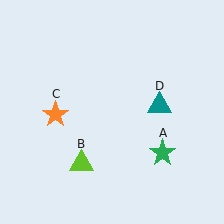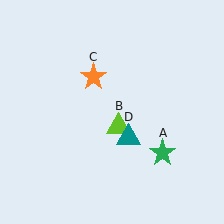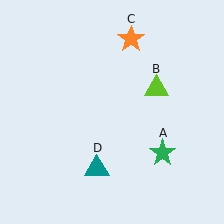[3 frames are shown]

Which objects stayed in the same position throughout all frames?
Green star (object A) remained stationary.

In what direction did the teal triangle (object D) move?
The teal triangle (object D) moved down and to the left.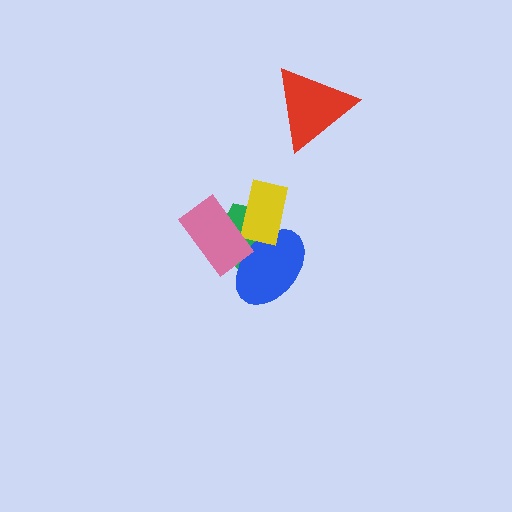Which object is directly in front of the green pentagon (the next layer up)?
The blue ellipse is directly in front of the green pentagon.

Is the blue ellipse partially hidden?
Yes, it is partially covered by another shape.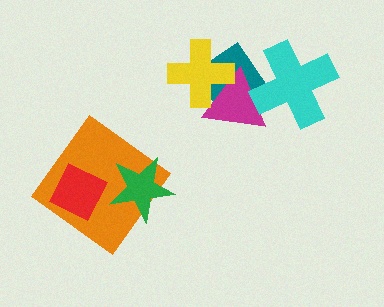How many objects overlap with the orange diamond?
2 objects overlap with the orange diamond.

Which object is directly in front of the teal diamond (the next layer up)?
The magenta triangle is directly in front of the teal diamond.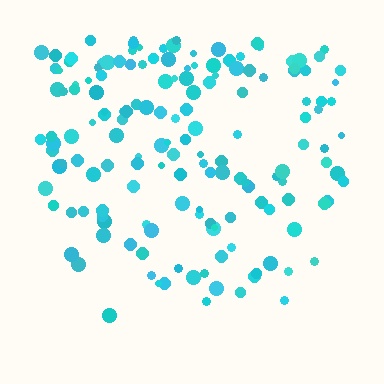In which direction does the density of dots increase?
From bottom to top, with the top side densest.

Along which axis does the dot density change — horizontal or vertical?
Vertical.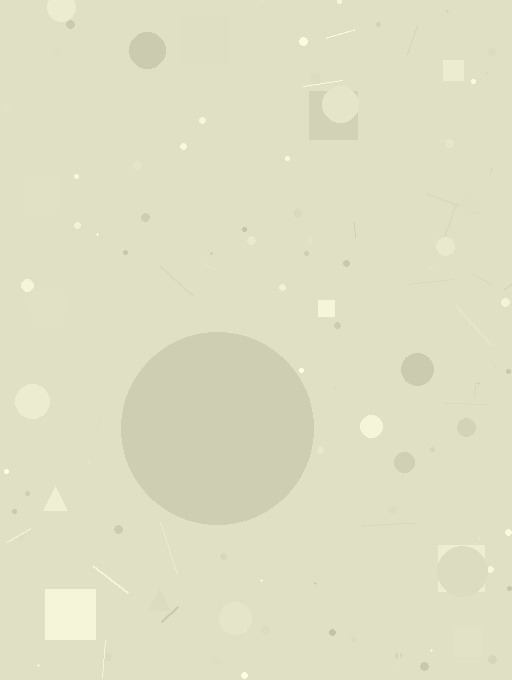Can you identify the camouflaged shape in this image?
The camouflaged shape is a circle.